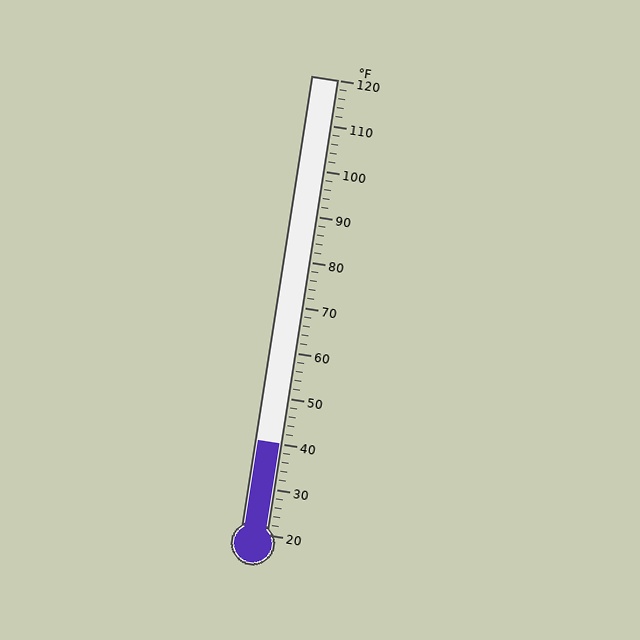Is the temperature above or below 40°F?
The temperature is at 40°F.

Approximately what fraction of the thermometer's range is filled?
The thermometer is filled to approximately 20% of its range.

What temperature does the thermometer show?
The thermometer shows approximately 40°F.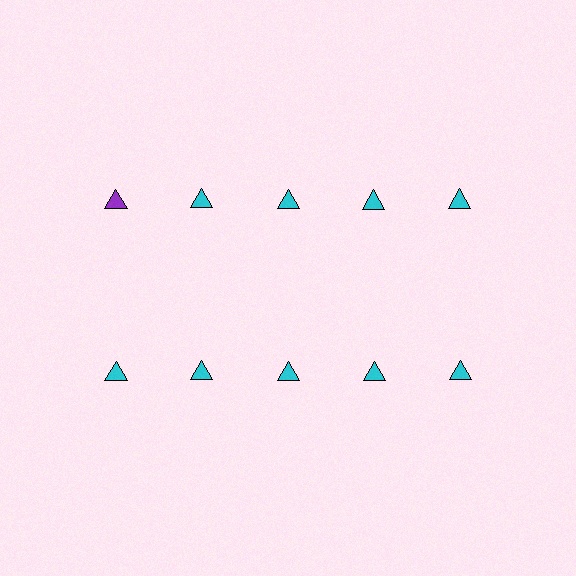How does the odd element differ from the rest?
It has a different color: purple instead of cyan.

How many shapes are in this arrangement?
There are 10 shapes arranged in a grid pattern.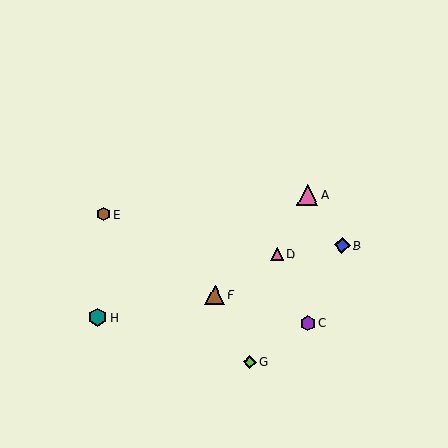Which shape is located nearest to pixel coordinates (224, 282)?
The brown triangle (labeled F) at (215, 295) is nearest to that location.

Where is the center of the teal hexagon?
The center of the teal hexagon is at (98, 318).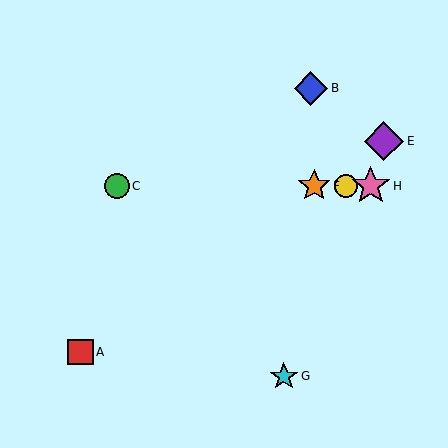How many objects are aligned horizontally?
4 objects (C, D, F, H) are aligned horizontally.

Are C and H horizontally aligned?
Yes, both are at y≈186.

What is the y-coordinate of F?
Object F is at y≈186.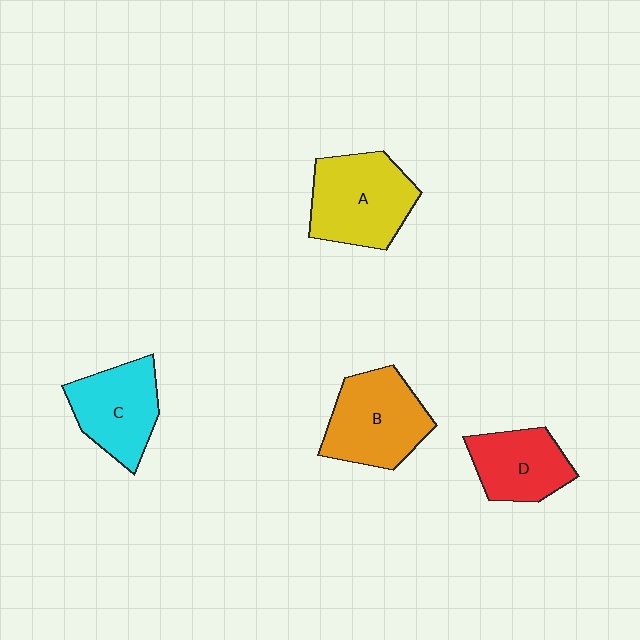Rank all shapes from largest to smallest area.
From largest to smallest: A (yellow), B (orange), C (cyan), D (red).